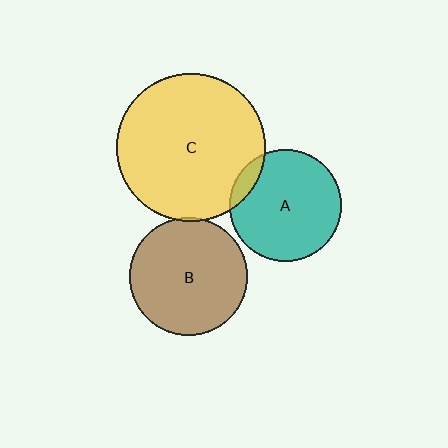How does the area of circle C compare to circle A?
Approximately 1.8 times.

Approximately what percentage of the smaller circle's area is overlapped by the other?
Approximately 5%.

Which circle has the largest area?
Circle C (yellow).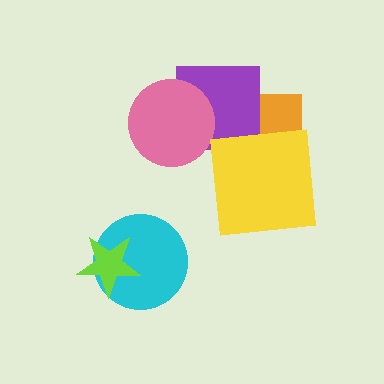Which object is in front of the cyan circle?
The lime star is in front of the cyan circle.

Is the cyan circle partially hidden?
Yes, it is partially covered by another shape.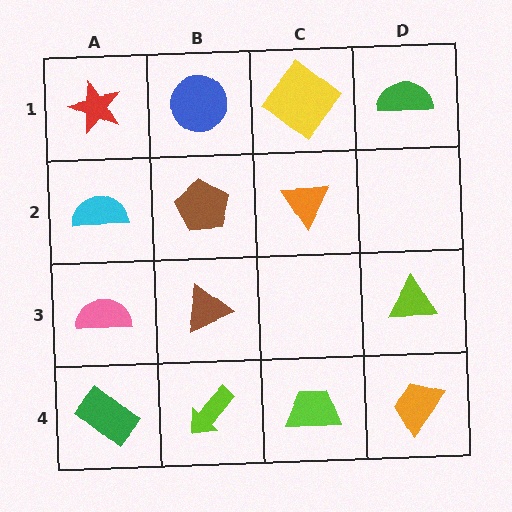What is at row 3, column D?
A lime triangle.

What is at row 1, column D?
A green semicircle.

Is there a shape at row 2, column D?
No, that cell is empty.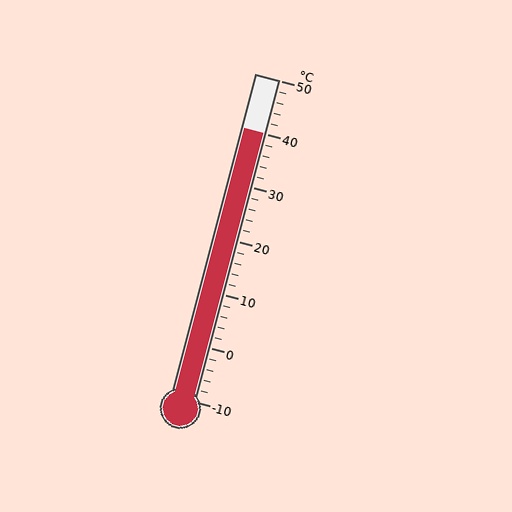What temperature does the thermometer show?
The thermometer shows approximately 40°C.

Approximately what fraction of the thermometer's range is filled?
The thermometer is filled to approximately 85% of its range.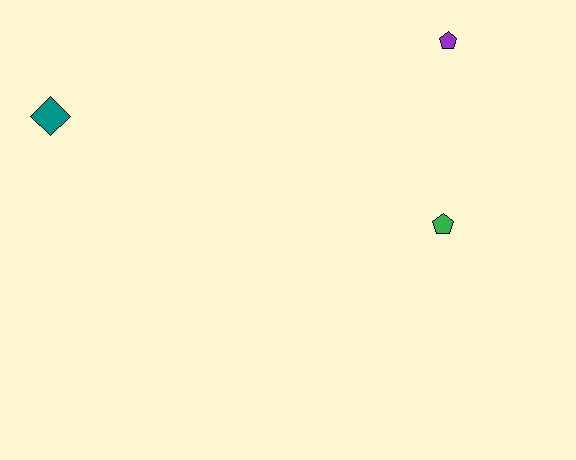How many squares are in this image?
There are no squares.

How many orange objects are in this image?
There are no orange objects.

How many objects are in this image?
There are 3 objects.